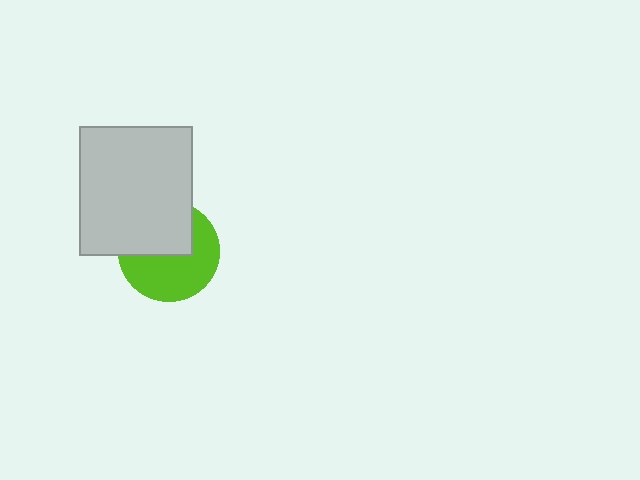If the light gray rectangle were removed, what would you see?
You would see the complete lime circle.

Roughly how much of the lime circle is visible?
About half of it is visible (roughly 57%).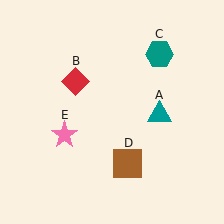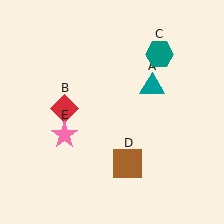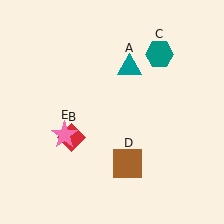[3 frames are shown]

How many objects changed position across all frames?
2 objects changed position: teal triangle (object A), red diamond (object B).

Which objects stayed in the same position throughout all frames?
Teal hexagon (object C) and brown square (object D) and pink star (object E) remained stationary.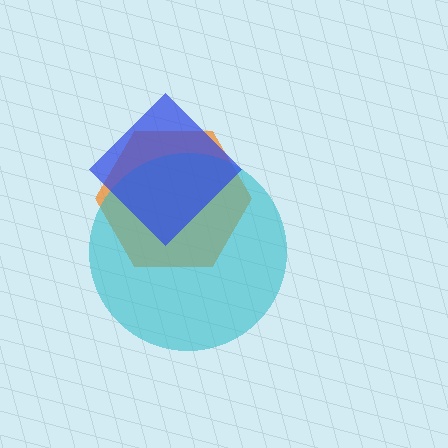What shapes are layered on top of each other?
The layered shapes are: an orange hexagon, a cyan circle, a blue diamond.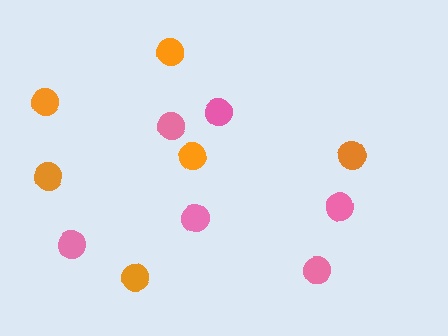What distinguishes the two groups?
There are 2 groups: one group of orange circles (6) and one group of pink circles (6).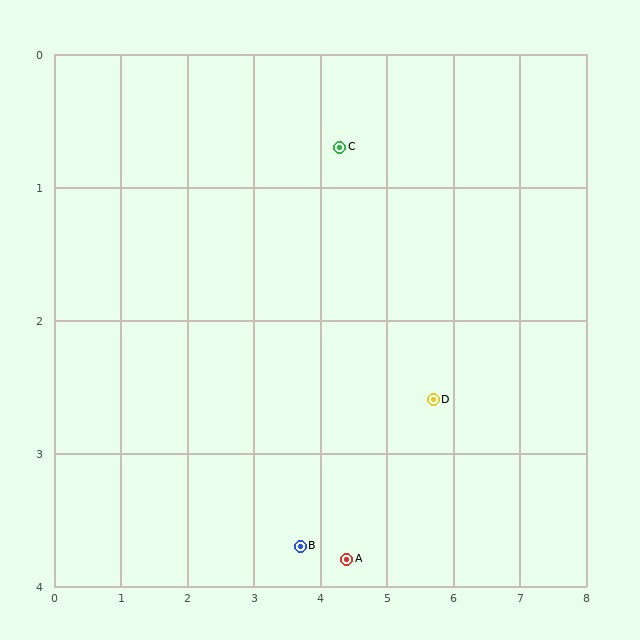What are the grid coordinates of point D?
Point D is at approximately (5.7, 2.6).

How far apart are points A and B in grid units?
Points A and B are about 0.7 grid units apart.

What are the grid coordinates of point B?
Point B is at approximately (3.7, 3.7).